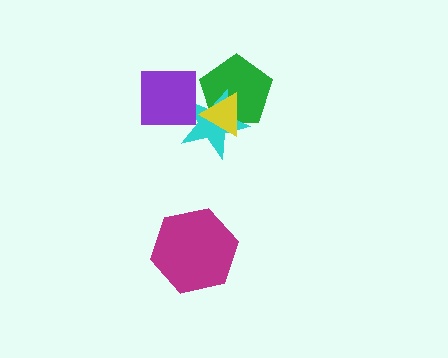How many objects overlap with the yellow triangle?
2 objects overlap with the yellow triangle.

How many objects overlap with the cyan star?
3 objects overlap with the cyan star.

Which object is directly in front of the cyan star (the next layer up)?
The yellow triangle is directly in front of the cyan star.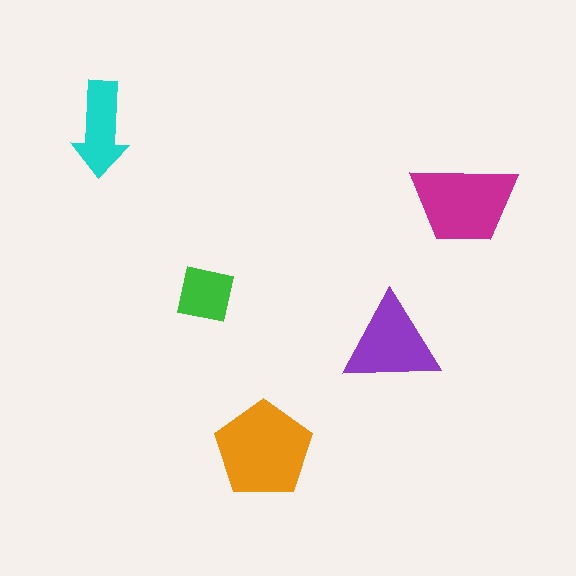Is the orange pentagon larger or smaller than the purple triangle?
Larger.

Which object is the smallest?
The green square.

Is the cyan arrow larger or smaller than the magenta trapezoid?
Smaller.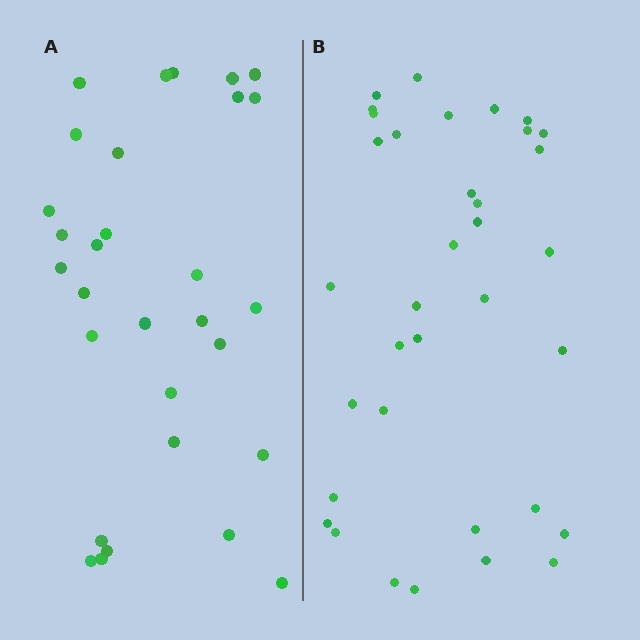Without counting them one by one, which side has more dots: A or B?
Region B (the right region) has more dots.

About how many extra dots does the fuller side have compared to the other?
Region B has about 5 more dots than region A.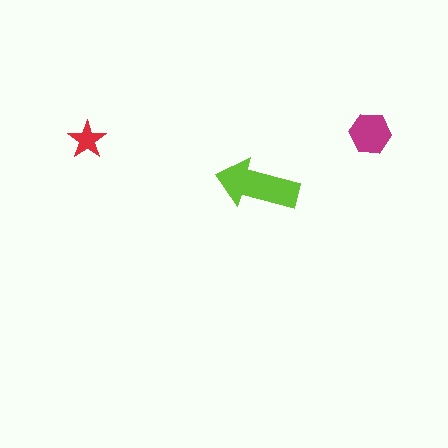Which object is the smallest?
The red star.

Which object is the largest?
The lime arrow.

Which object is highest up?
The magenta hexagon is topmost.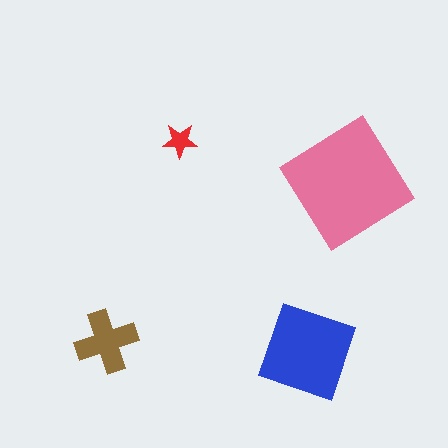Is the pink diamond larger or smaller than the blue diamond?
Larger.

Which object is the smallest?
The red star.